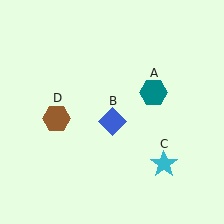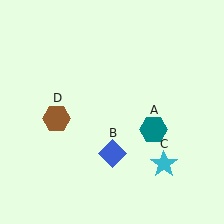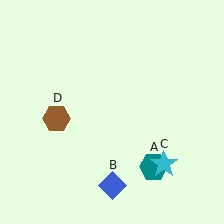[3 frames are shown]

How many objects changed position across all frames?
2 objects changed position: teal hexagon (object A), blue diamond (object B).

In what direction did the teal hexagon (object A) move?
The teal hexagon (object A) moved down.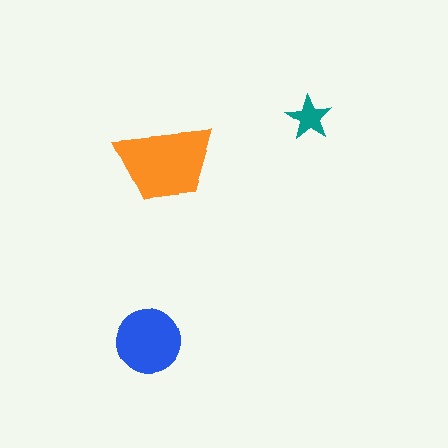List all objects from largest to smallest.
The orange trapezoid, the blue circle, the teal star.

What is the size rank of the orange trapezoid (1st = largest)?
1st.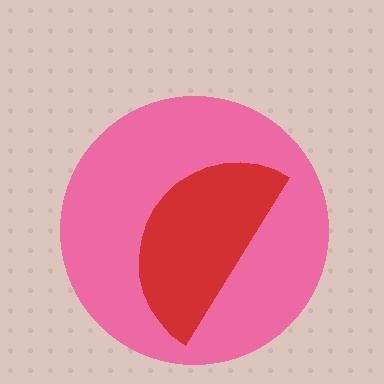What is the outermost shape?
The pink circle.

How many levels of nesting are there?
2.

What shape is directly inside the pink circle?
The red semicircle.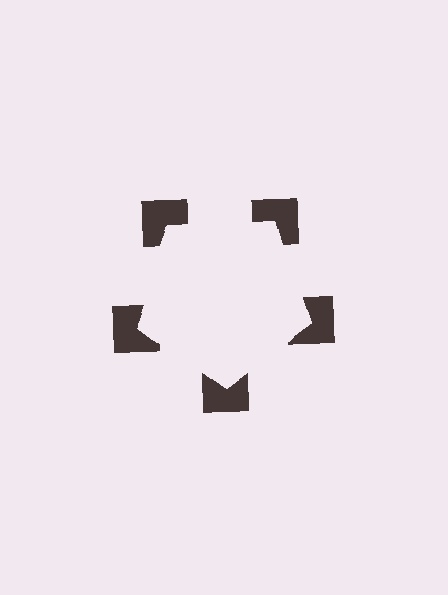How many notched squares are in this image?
There are 5 — one at each vertex of the illusory pentagon.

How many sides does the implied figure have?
5 sides.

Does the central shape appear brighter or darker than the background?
It typically appears slightly brighter than the background, even though no actual brightness change is drawn.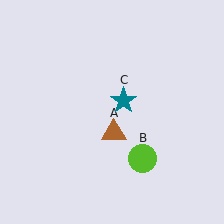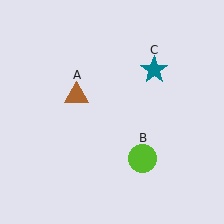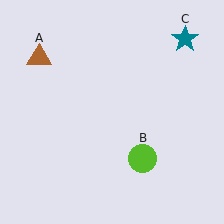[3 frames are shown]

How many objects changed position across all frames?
2 objects changed position: brown triangle (object A), teal star (object C).